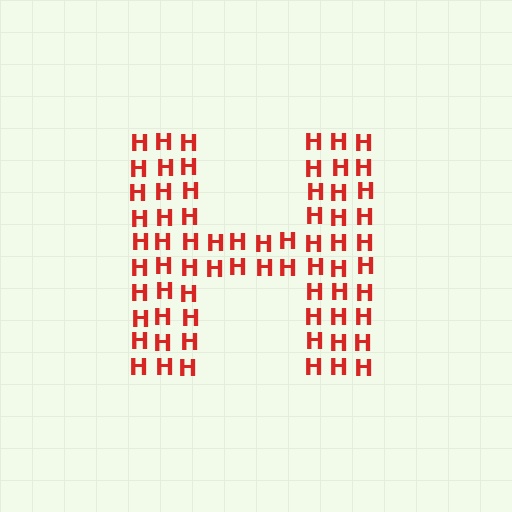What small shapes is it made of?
It is made of small letter H's.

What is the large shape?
The large shape is the letter H.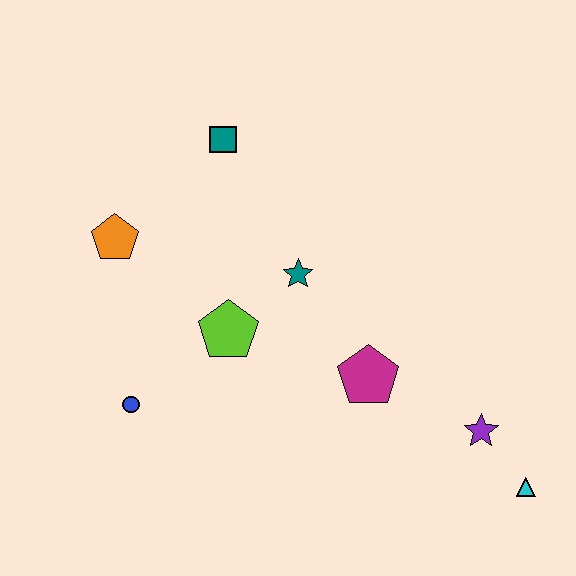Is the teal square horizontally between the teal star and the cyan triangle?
No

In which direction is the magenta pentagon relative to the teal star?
The magenta pentagon is below the teal star.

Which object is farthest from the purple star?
The orange pentagon is farthest from the purple star.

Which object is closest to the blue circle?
The lime pentagon is closest to the blue circle.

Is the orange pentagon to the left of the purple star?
Yes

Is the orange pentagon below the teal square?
Yes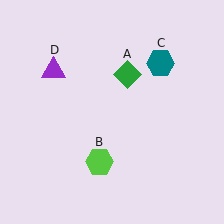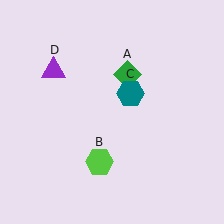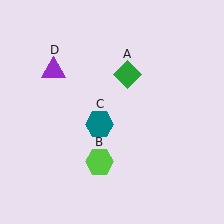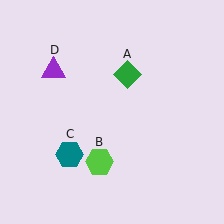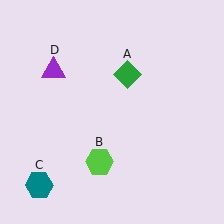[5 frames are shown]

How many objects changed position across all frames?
1 object changed position: teal hexagon (object C).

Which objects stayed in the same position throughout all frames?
Green diamond (object A) and lime hexagon (object B) and purple triangle (object D) remained stationary.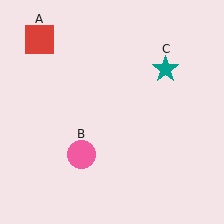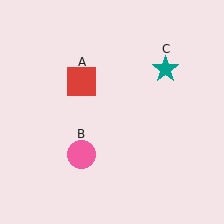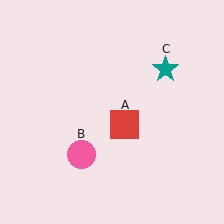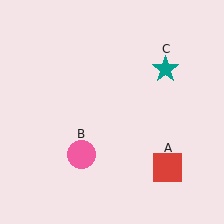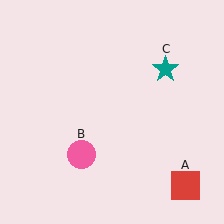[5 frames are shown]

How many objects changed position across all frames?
1 object changed position: red square (object A).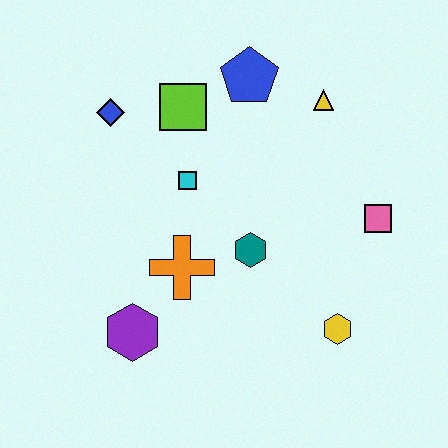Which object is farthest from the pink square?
The blue diamond is farthest from the pink square.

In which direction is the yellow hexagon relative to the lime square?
The yellow hexagon is below the lime square.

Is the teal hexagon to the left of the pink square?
Yes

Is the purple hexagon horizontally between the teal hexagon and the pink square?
No